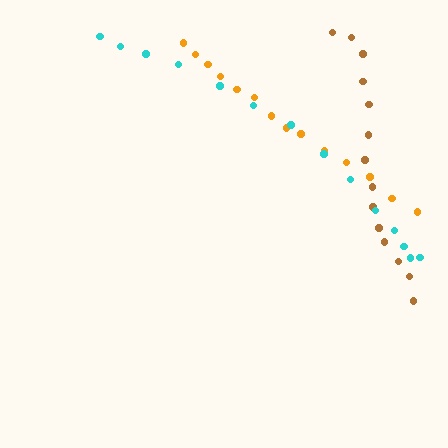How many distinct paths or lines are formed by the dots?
There are 3 distinct paths.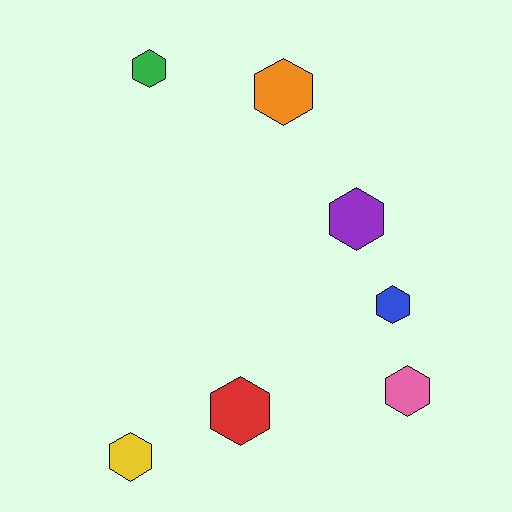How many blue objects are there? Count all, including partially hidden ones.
There is 1 blue object.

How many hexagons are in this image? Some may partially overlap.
There are 7 hexagons.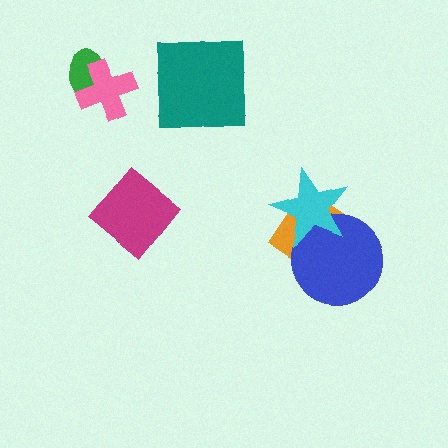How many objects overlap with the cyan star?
2 objects overlap with the cyan star.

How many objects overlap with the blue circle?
2 objects overlap with the blue circle.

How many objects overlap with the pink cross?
1 object overlaps with the pink cross.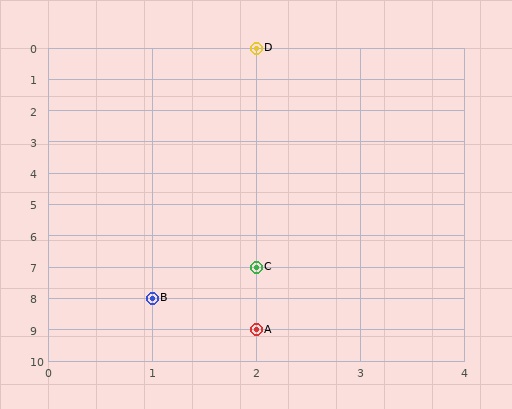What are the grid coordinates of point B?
Point B is at grid coordinates (1, 8).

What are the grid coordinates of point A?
Point A is at grid coordinates (2, 9).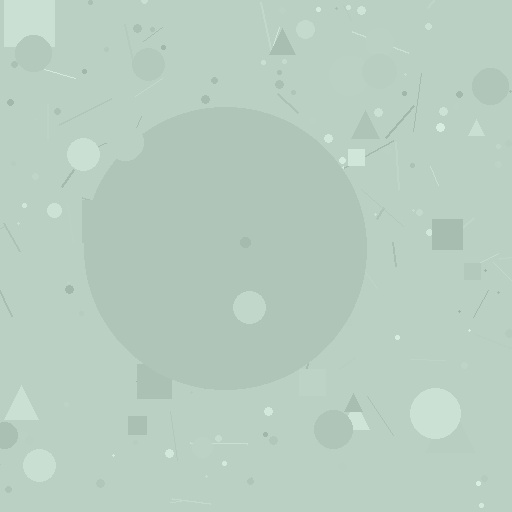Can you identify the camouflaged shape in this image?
The camouflaged shape is a circle.